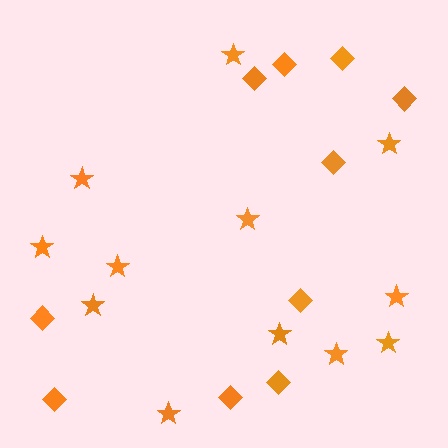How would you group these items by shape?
There are 2 groups: one group of stars (12) and one group of diamonds (10).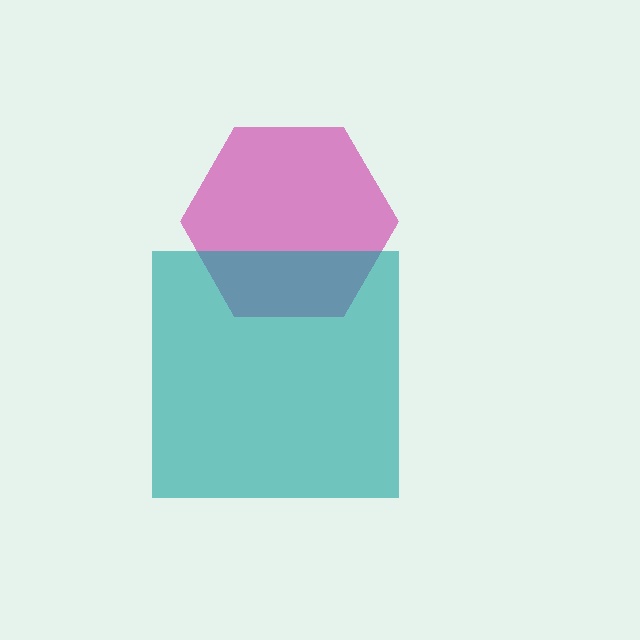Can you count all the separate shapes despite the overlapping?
Yes, there are 2 separate shapes.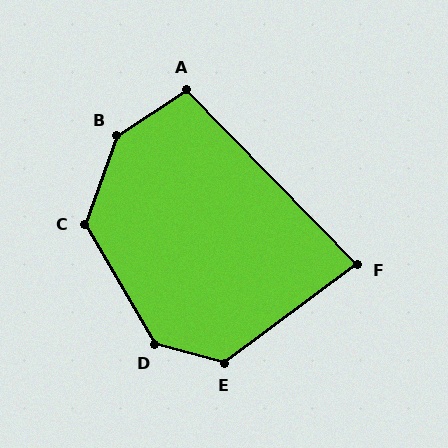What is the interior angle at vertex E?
Approximately 128 degrees (obtuse).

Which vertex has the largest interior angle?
B, at approximately 143 degrees.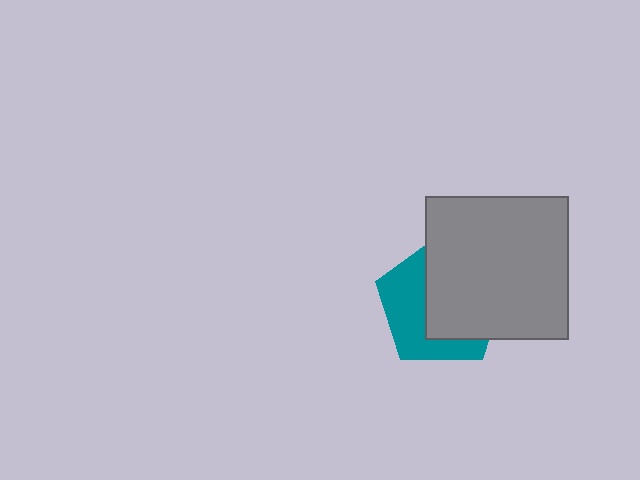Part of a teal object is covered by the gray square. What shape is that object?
It is a pentagon.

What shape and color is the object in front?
The object in front is a gray square.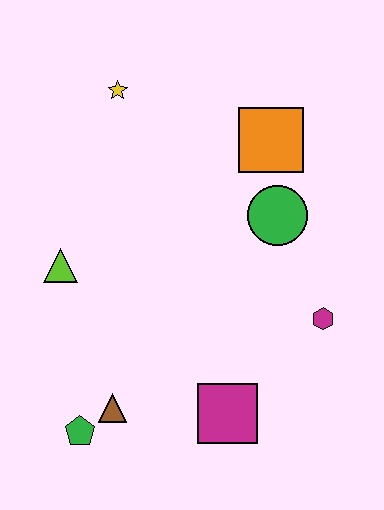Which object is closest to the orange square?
The green circle is closest to the orange square.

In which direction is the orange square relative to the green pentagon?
The orange square is above the green pentagon.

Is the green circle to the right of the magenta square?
Yes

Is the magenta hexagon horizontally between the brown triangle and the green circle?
No